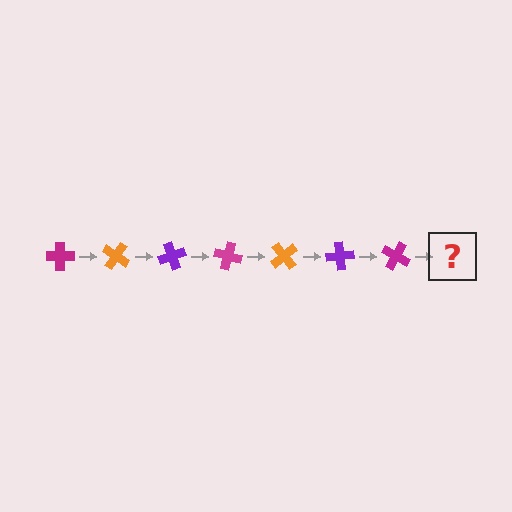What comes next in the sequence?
The next element should be an orange cross, rotated 245 degrees from the start.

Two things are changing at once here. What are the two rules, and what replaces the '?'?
The two rules are that it rotates 35 degrees each step and the color cycles through magenta, orange, and purple. The '?' should be an orange cross, rotated 245 degrees from the start.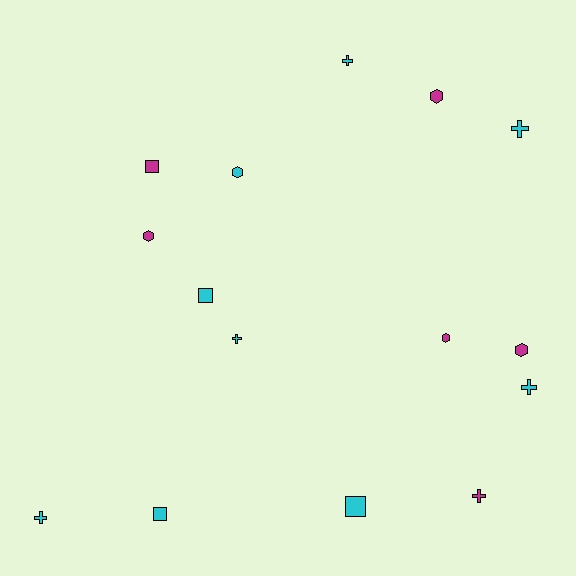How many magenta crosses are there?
There is 1 magenta cross.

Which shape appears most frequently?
Cross, with 6 objects.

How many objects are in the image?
There are 15 objects.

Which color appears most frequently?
Cyan, with 9 objects.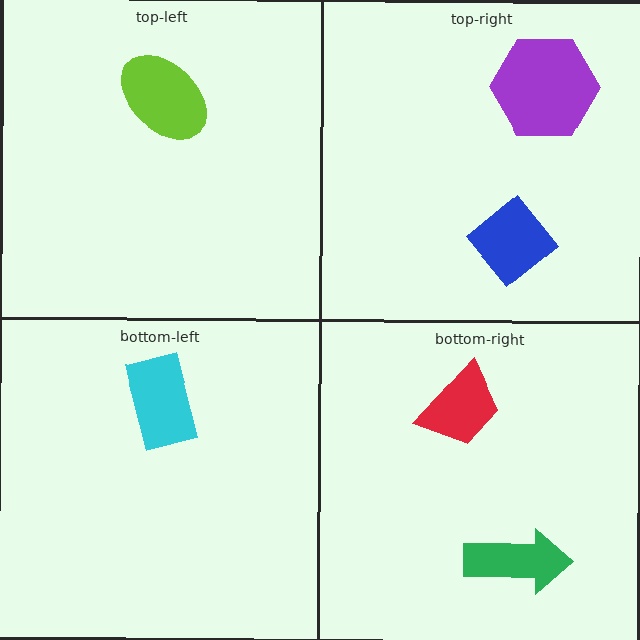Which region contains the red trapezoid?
The bottom-right region.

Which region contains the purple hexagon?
The top-right region.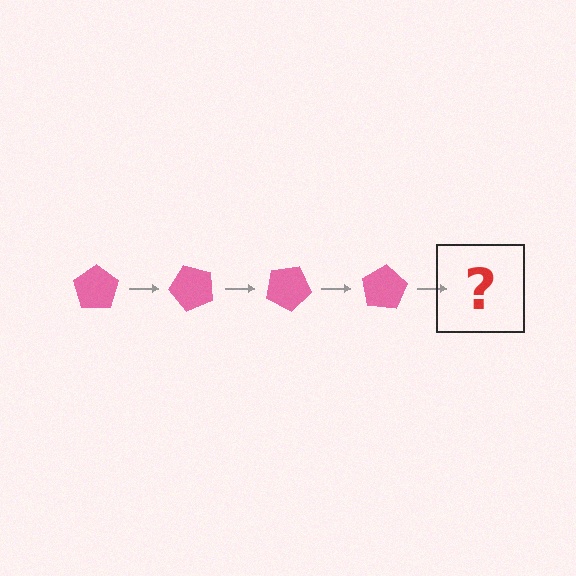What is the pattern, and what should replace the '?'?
The pattern is that the pentagon rotates 50 degrees each step. The '?' should be a pink pentagon rotated 200 degrees.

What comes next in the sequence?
The next element should be a pink pentagon rotated 200 degrees.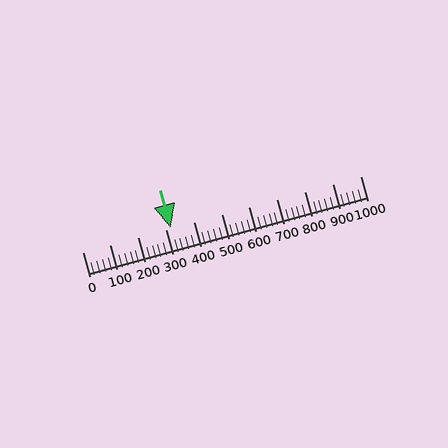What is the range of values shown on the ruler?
The ruler shows values from 0 to 1000.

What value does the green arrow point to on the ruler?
The green arrow points to approximately 317.